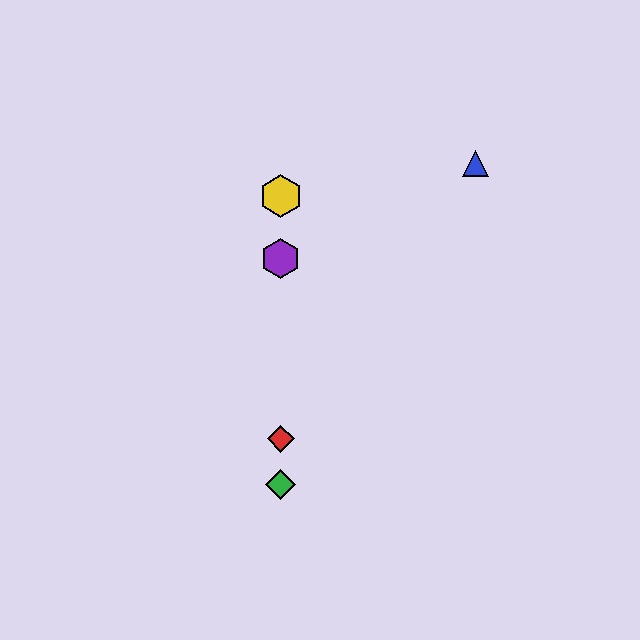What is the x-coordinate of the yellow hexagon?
The yellow hexagon is at x≈281.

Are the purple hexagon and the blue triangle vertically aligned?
No, the purple hexagon is at x≈281 and the blue triangle is at x≈476.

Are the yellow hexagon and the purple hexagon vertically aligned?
Yes, both are at x≈281.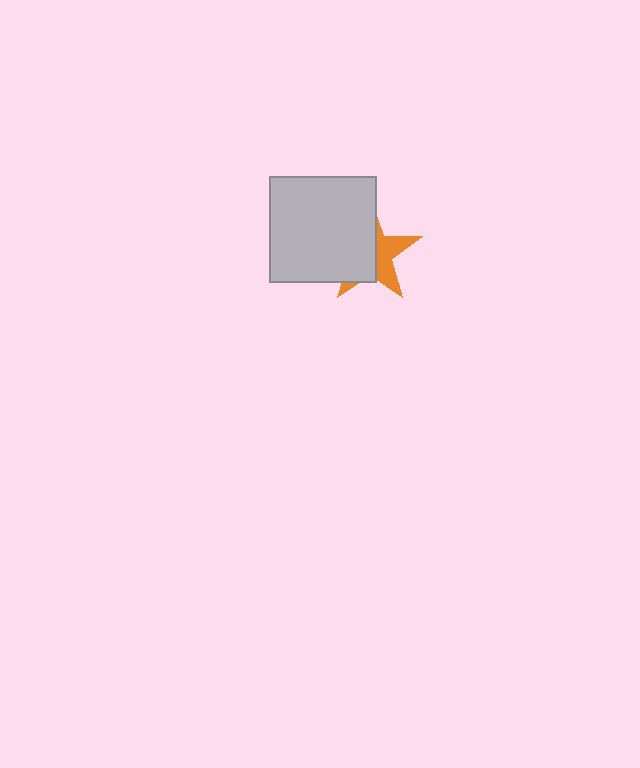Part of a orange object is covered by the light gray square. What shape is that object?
It is a star.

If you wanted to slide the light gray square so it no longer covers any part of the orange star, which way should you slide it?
Slide it left — that is the most direct way to separate the two shapes.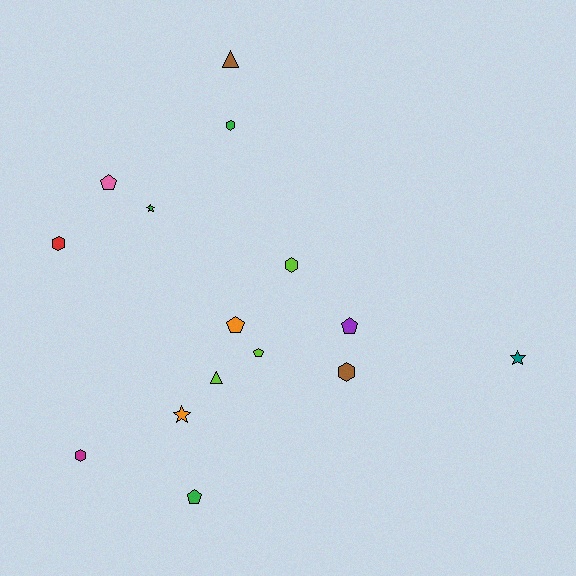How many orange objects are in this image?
There are 2 orange objects.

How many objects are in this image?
There are 15 objects.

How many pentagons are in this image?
There are 5 pentagons.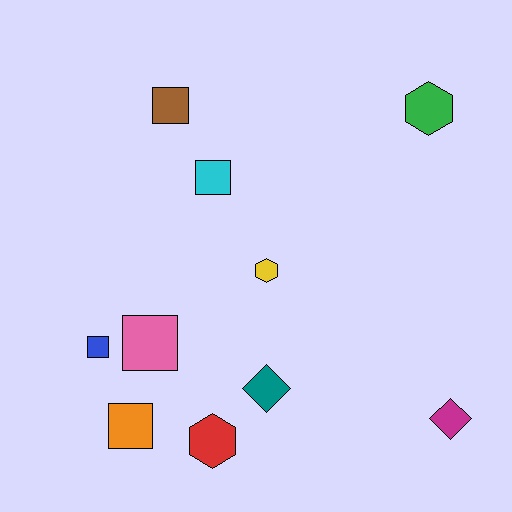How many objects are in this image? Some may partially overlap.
There are 10 objects.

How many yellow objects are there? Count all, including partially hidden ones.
There is 1 yellow object.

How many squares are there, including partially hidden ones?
There are 5 squares.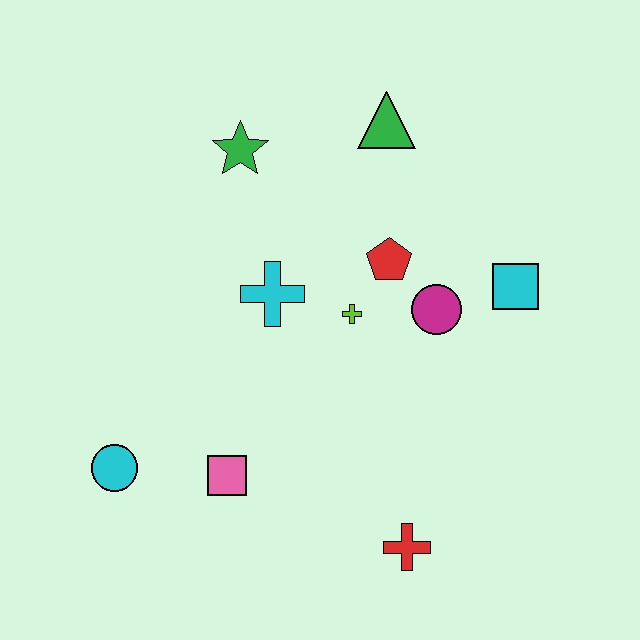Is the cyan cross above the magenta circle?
Yes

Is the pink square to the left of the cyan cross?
Yes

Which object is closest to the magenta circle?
The red pentagon is closest to the magenta circle.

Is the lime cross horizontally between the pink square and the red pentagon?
Yes